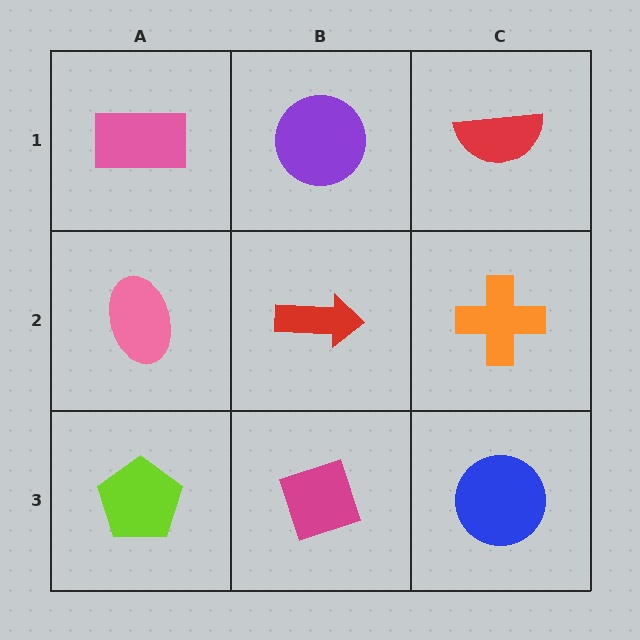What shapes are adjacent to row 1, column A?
A pink ellipse (row 2, column A), a purple circle (row 1, column B).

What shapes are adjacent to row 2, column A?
A pink rectangle (row 1, column A), a lime pentagon (row 3, column A), a red arrow (row 2, column B).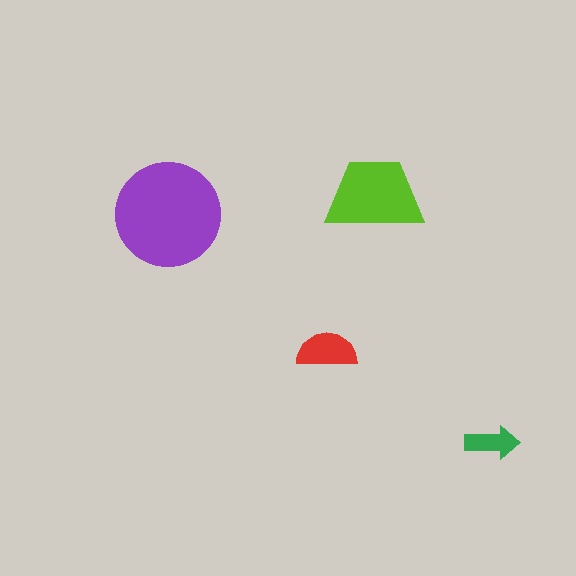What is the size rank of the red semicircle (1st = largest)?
3rd.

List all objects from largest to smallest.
The purple circle, the lime trapezoid, the red semicircle, the green arrow.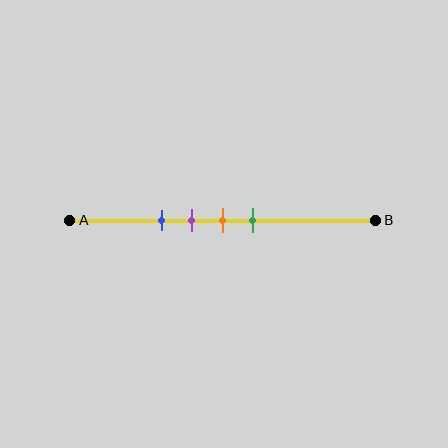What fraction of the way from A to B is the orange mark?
The orange mark is approximately 50% (0.5) of the way from A to B.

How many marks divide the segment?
There are 4 marks dividing the segment.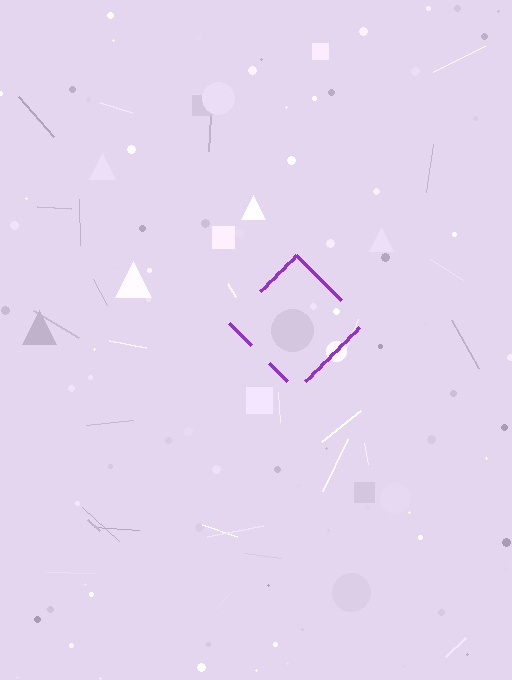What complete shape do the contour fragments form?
The contour fragments form a diamond.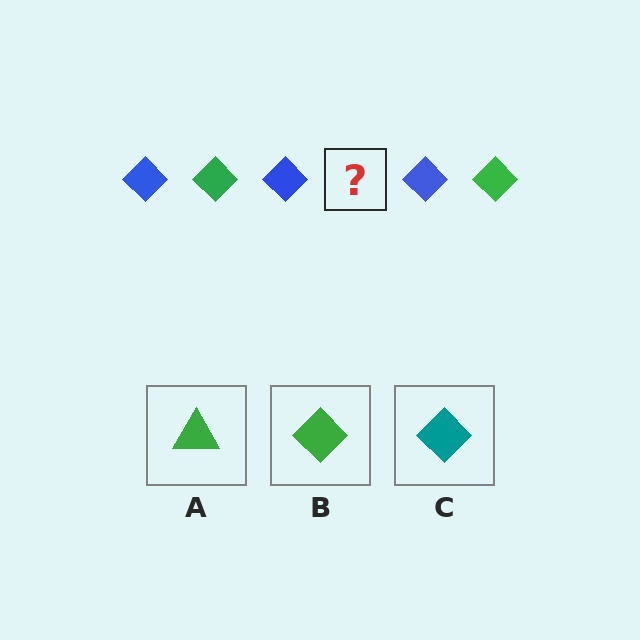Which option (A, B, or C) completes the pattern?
B.